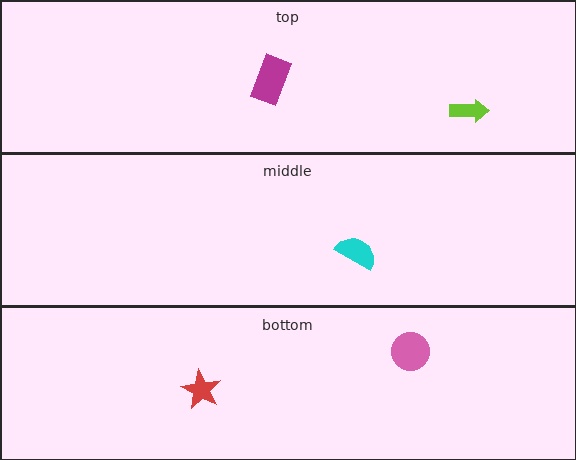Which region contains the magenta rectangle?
The top region.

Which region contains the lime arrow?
The top region.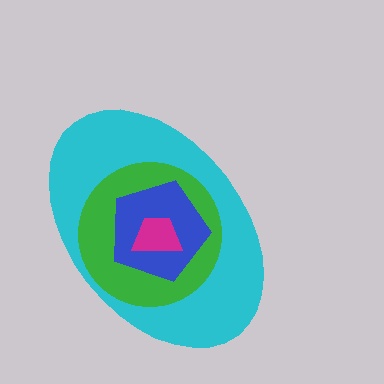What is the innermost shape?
The magenta trapezoid.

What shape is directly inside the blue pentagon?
The magenta trapezoid.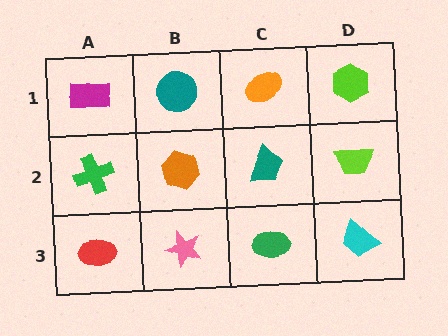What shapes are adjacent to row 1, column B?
An orange hexagon (row 2, column B), a magenta rectangle (row 1, column A), an orange ellipse (row 1, column C).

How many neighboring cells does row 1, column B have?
3.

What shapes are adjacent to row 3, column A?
A green cross (row 2, column A), a pink star (row 3, column B).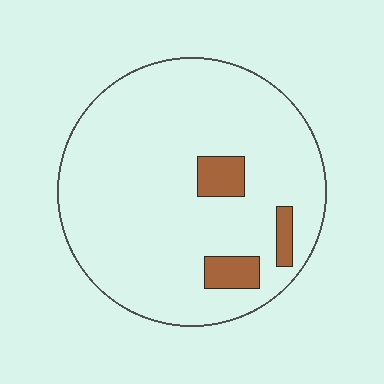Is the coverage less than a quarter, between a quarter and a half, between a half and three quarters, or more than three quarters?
Less than a quarter.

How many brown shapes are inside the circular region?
3.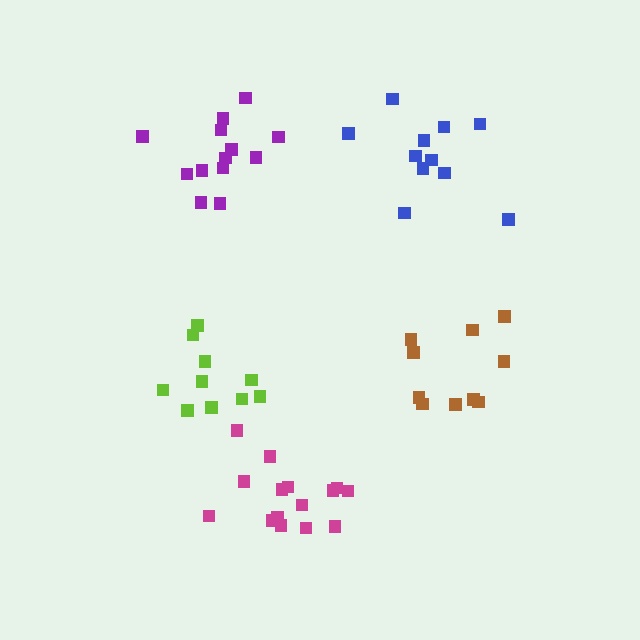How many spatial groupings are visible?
There are 5 spatial groupings.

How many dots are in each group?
Group 1: 13 dots, Group 2: 15 dots, Group 3: 11 dots, Group 4: 10 dots, Group 5: 10 dots (59 total).